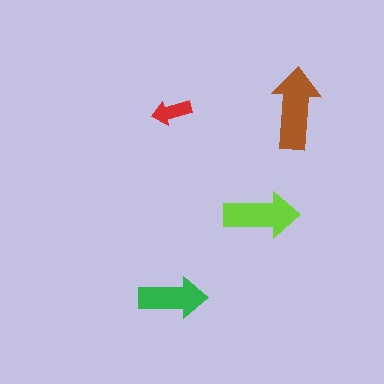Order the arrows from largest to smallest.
the brown one, the lime one, the green one, the red one.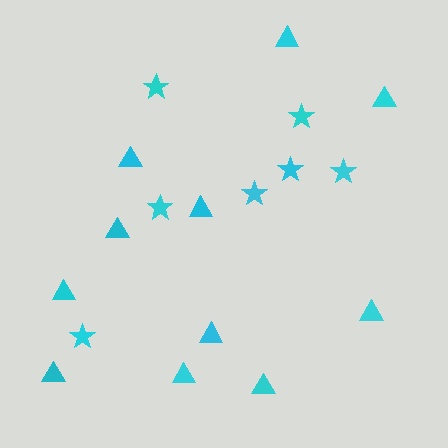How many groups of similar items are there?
There are 2 groups: one group of triangles (11) and one group of stars (7).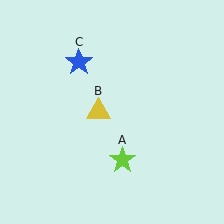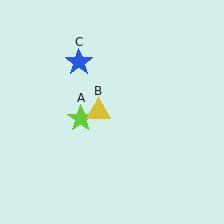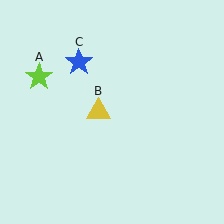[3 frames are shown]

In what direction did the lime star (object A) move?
The lime star (object A) moved up and to the left.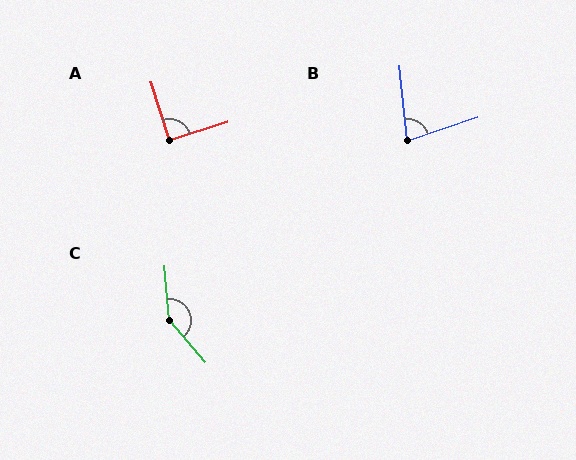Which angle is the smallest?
B, at approximately 77 degrees.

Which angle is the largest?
C, at approximately 144 degrees.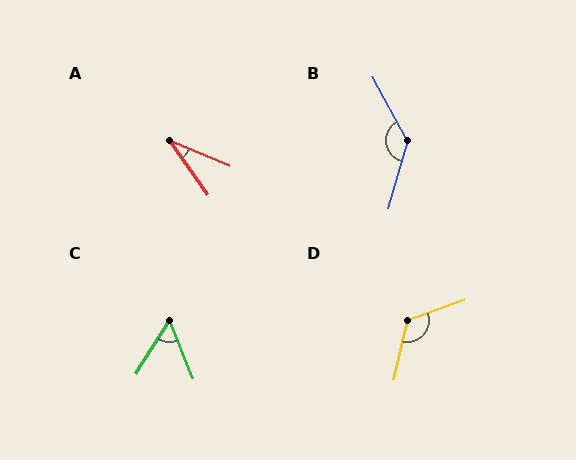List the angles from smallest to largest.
A (32°), C (54°), D (123°), B (136°).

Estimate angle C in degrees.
Approximately 54 degrees.